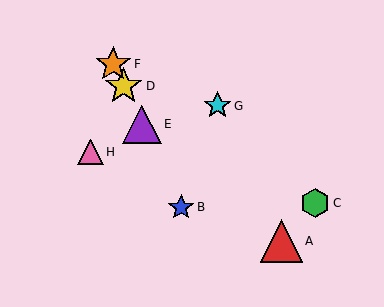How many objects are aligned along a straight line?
4 objects (B, D, E, F) are aligned along a straight line.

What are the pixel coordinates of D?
Object D is at (124, 86).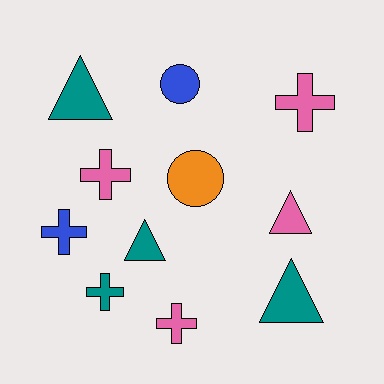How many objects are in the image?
There are 11 objects.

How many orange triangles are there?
There are no orange triangles.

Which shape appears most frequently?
Cross, with 5 objects.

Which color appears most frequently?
Teal, with 4 objects.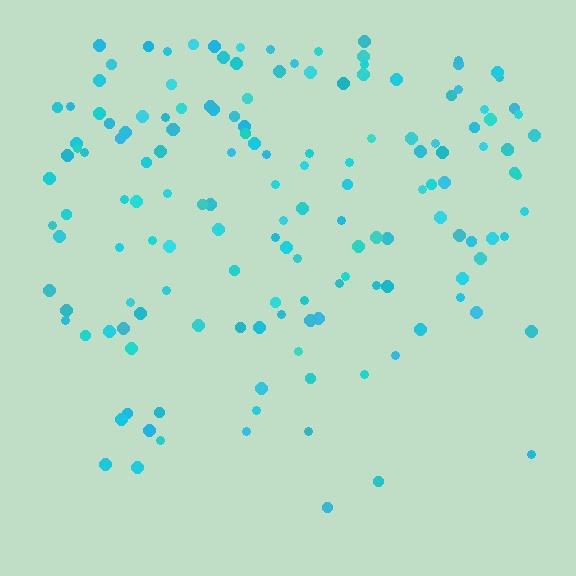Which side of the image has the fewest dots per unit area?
The bottom.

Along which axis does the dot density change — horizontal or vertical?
Vertical.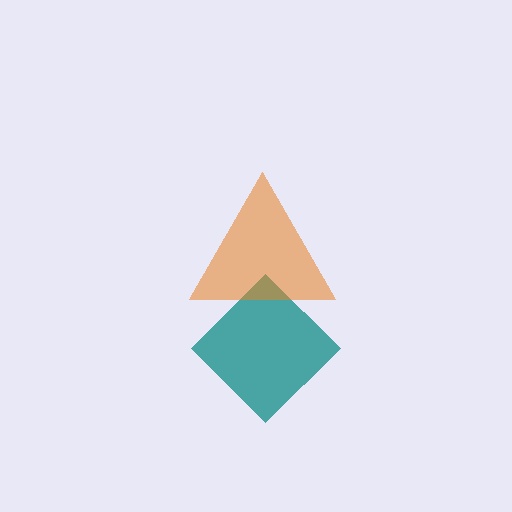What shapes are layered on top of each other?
The layered shapes are: a teal diamond, an orange triangle.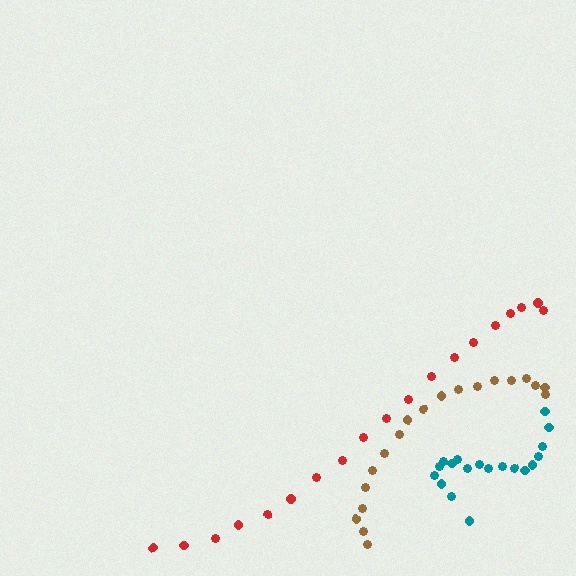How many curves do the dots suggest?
There are 3 distinct paths.